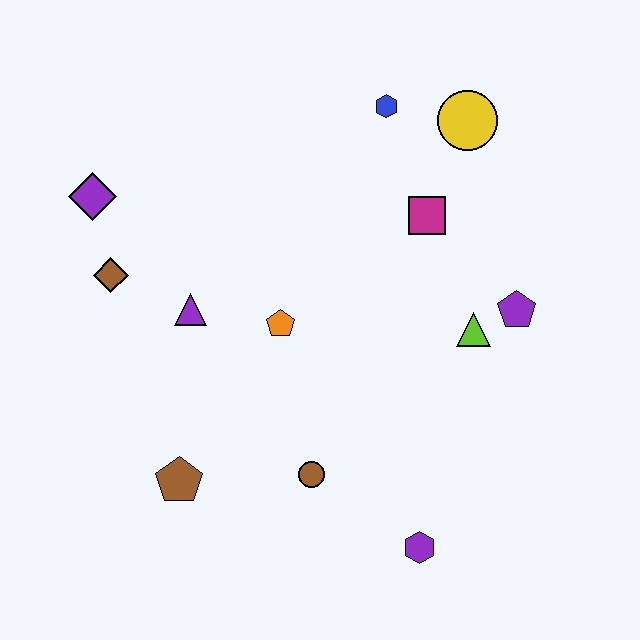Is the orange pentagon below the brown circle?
No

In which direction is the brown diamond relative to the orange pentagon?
The brown diamond is to the left of the orange pentagon.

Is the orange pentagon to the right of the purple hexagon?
No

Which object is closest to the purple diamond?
The brown diamond is closest to the purple diamond.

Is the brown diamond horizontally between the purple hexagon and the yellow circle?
No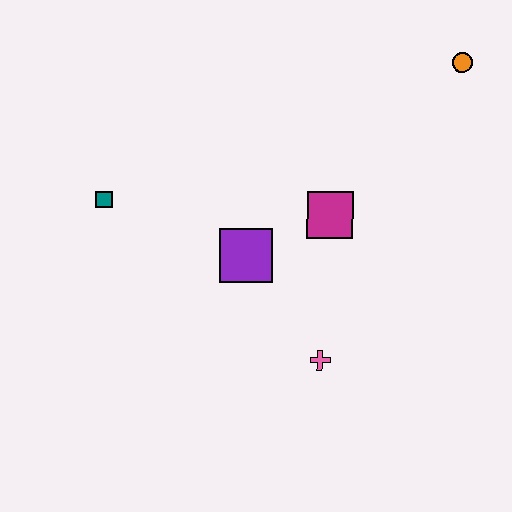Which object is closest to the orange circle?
The magenta square is closest to the orange circle.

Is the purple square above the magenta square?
No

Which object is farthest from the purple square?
The orange circle is farthest from the purple square.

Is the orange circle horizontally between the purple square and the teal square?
No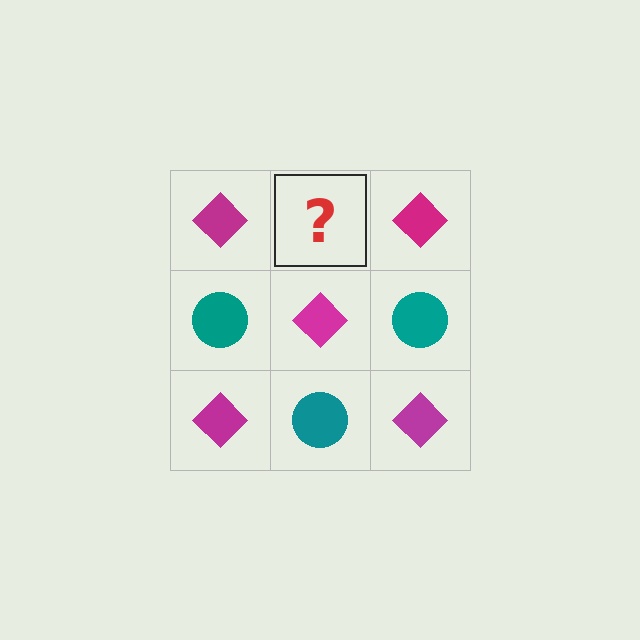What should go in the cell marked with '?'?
The missing cell should contain a teal circle.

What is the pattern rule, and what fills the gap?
The rule is that it alternates magenta diamond and teal circle in a checkerboard pattern. The gap should be filled with a teal circle.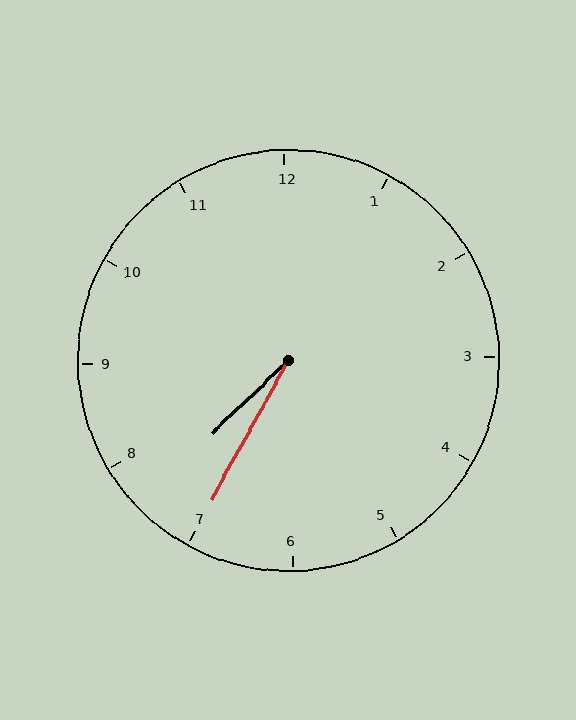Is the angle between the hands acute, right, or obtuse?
It is acute.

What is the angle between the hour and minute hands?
Approximately 18 degrees.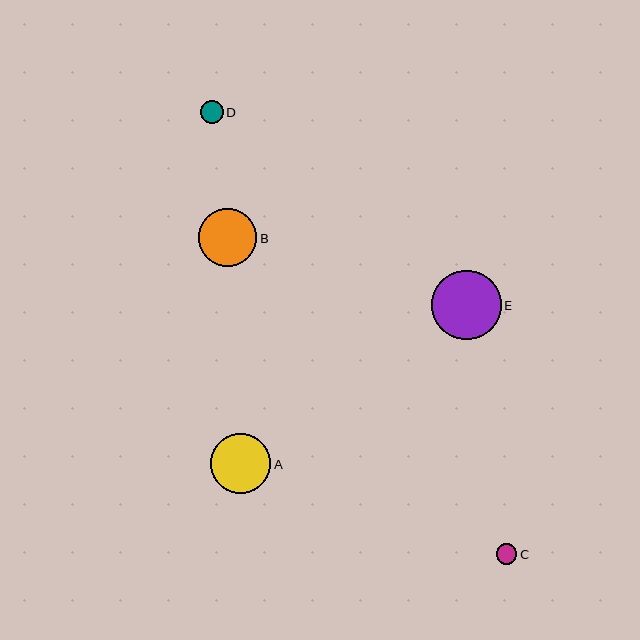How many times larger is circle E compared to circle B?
Circle E is approximately 1.2 times the size of circle B.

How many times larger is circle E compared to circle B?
Circle E is approximately 1.2 times the size of circle B.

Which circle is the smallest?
Circle C is the smallest with a size of approximately 20 pixels.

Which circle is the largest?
Circle E is the largest with a size of approximately 70 pixels.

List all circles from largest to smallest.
From largest to smallest: E, A, B, D, C.